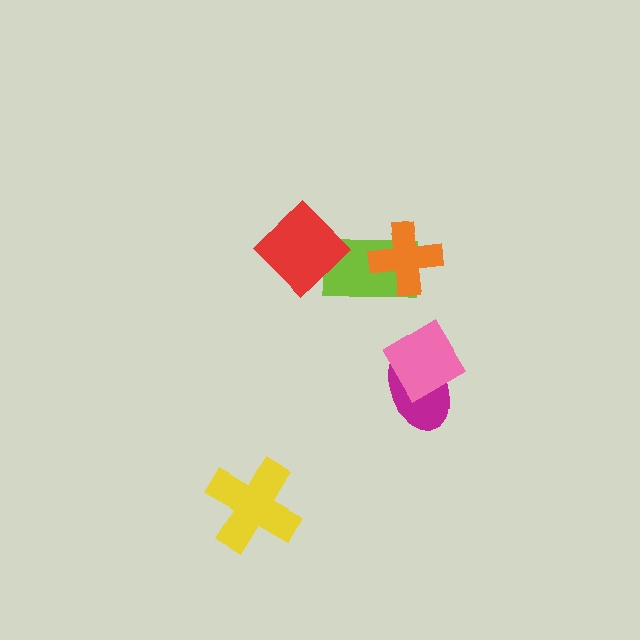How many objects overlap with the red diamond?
1 object overlaps with the red diamond.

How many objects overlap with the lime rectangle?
2 objects overlap with the lime rectangle.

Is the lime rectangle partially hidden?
Yes, it is partially covered by another shape.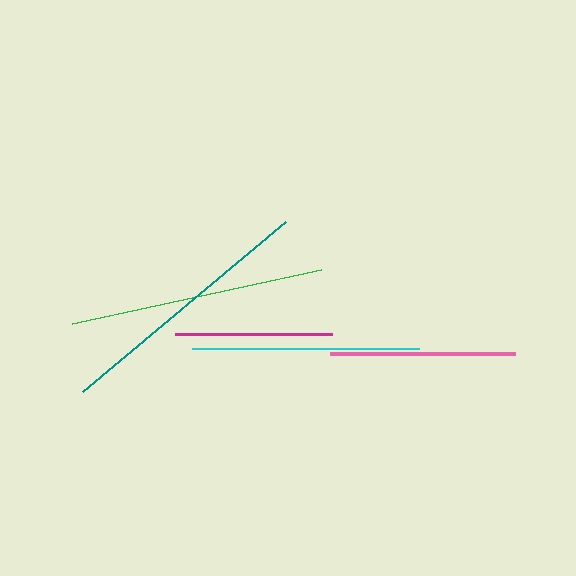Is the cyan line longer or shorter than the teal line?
The teal line is longer than the cyan line.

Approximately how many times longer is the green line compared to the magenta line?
The green line is approximately 1.6 times the length of the magenta line.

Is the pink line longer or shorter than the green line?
The green line is longer than the pink line.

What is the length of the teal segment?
The teal segment is approximately 265 pixels long.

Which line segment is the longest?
The teal line is the longest at approximately 265 pixels.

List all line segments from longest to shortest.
From longest to shortest: teal, green, cyan, pink, magenta.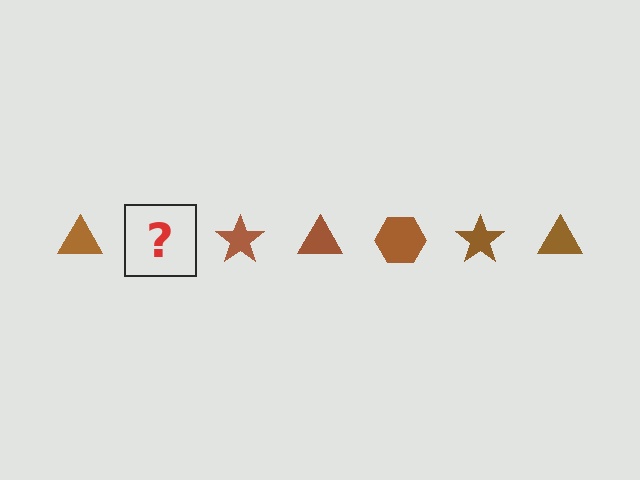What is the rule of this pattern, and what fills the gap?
The rule is that the pattern cycles through triangle, hexagon, star shapes in brown. The gap should be filled with a brown hexagon.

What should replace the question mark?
The question mark should be replaced with a brown hexagon.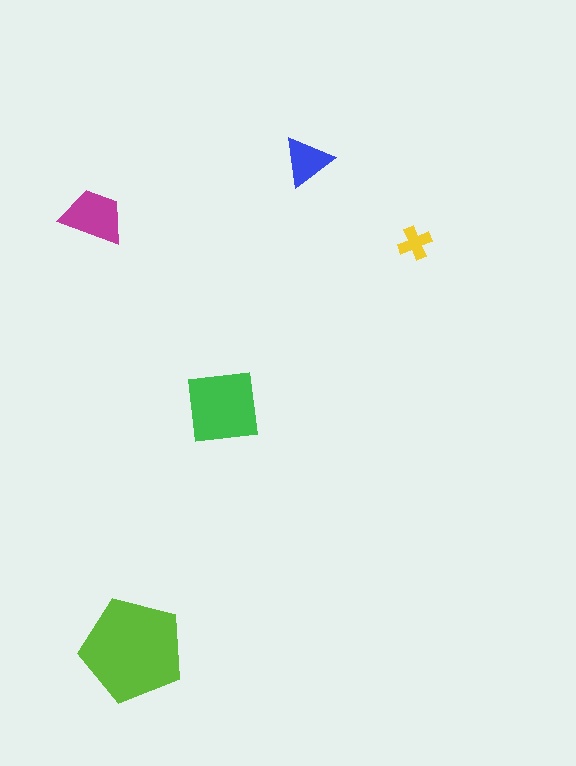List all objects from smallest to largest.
The yellow cross, the blue triangle, the magenta trapezoid, the green square, the lime pentagon.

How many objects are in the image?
There are 5 objects in the image.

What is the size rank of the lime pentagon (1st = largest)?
1st.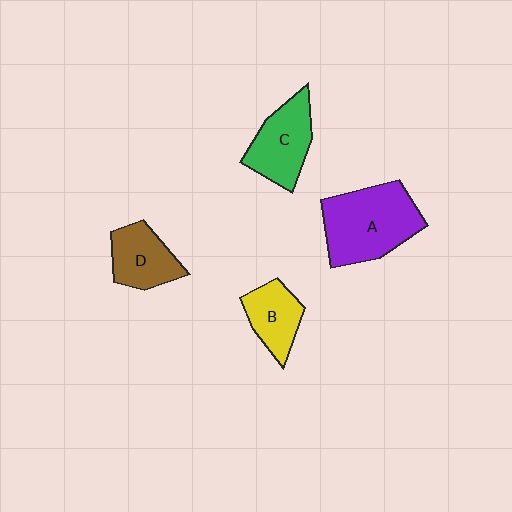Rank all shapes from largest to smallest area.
From largest to smallest: A (purple), C (green), D (brown), B (yellow).